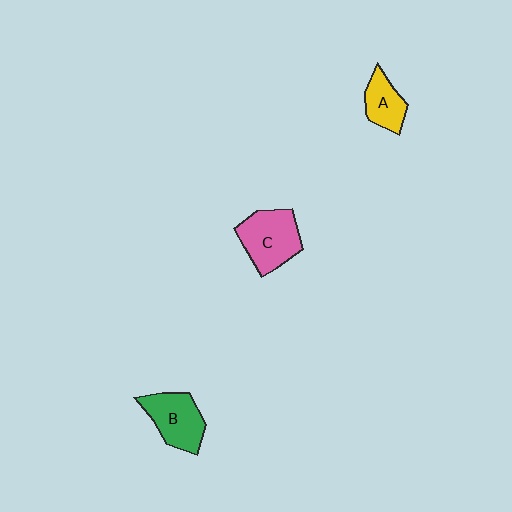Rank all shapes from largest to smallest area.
From largest to smallest: C (pink), B (green), A (yellow).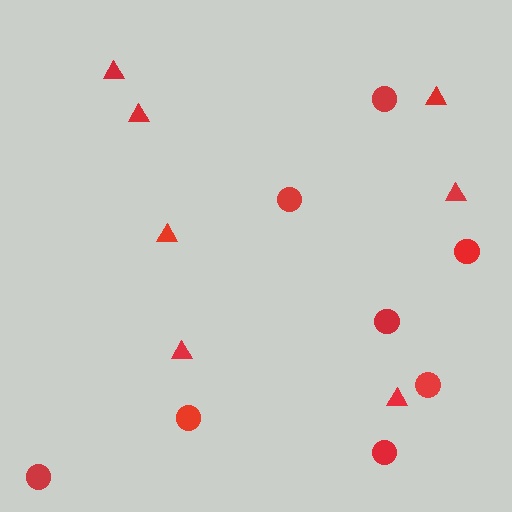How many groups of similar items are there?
There are 2 groups: one group of triangles (7) and one group of circles (8).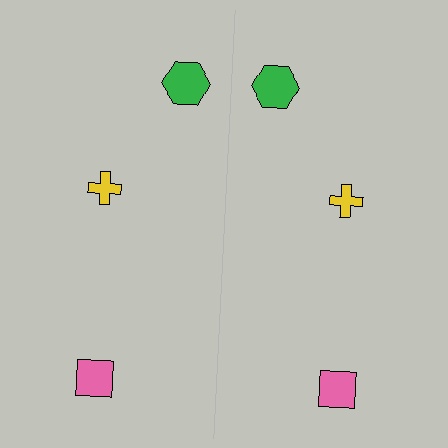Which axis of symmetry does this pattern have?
The pattern has a vertical axis of symmetry running through the center of the image.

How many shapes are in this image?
There are 6 shapes in this image.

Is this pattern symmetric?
Yes, this pattern has bilateral (reflection) symmetry.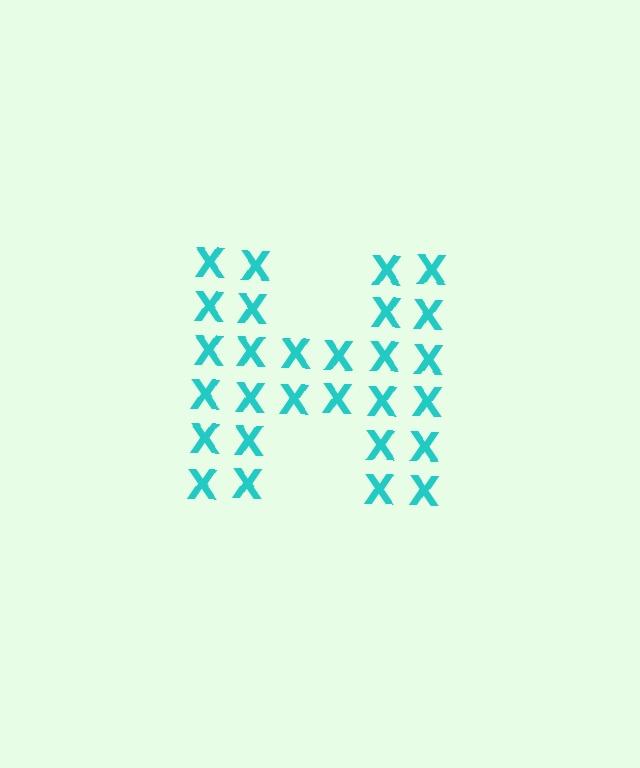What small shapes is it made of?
It is made of small letter X's.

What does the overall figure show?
The overall figure shows the letter H.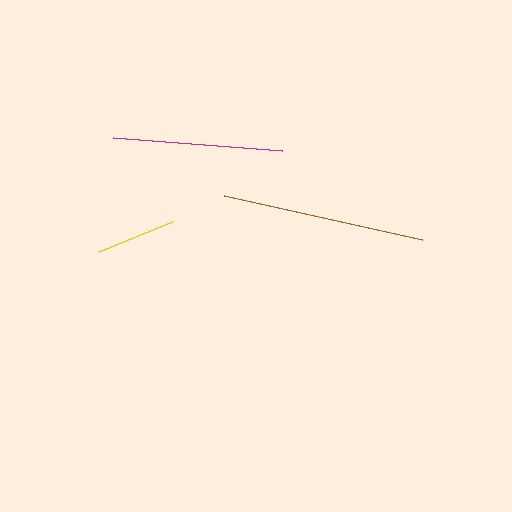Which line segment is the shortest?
The yellow line is the shortest at approximately 79 pixels.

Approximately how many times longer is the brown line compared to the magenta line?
The brown line is approximately 1.2 times the length of the magenta line.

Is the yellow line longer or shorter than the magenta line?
The magenta line is longer than the yellow line.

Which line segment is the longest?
The brown line is the longest at approximately 203 pixels.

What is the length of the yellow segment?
The yellow segment is approximately 79 pixels long.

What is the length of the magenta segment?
The magenta segment is approximately 170 pixels long.